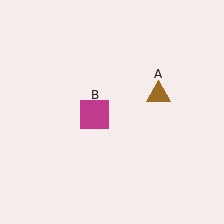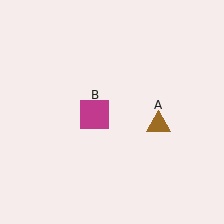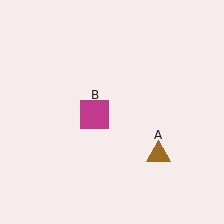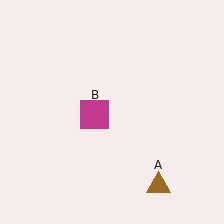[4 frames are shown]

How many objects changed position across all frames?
1 object changed position: brown triangle (object A).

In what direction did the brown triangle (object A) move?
The brown triangle (object A) moved down.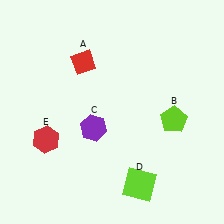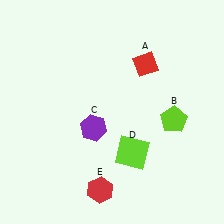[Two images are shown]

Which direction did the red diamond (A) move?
The red diamond (A) moved right.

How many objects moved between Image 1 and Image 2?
3 objects moved between the two images.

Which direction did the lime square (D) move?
The lime square (D) moved up.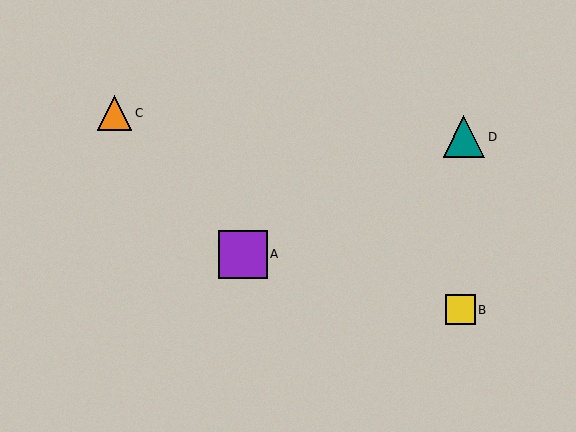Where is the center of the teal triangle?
The center of the teal triangle is at (464, 137).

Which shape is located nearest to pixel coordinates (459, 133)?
The teal triangle (labeled D) at (464, 137) is nearest to that location.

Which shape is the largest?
The purple square (labeled A) is the largest.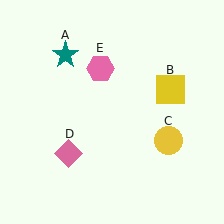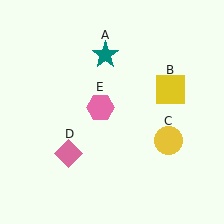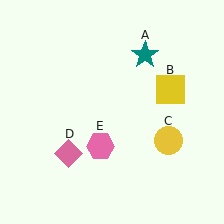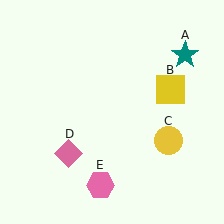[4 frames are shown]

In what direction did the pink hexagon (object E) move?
The pink hexagon (object E) moved down.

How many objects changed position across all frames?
2 objects changed position: teal star (object A), pink hexagon (object E).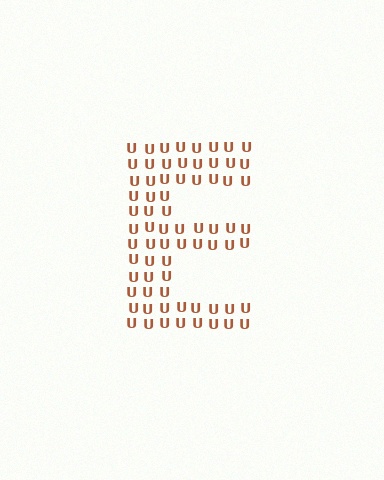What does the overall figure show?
The overall figure shows the letter E.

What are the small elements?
The small elements are letter U's.